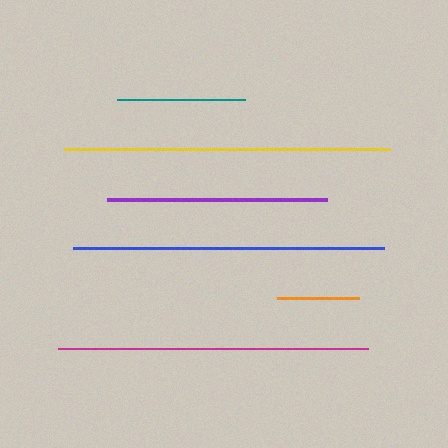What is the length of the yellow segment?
The yellow segment is approximately 326 pixels long.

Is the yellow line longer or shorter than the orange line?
The yellow line is longer than the orange line.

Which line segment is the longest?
The yellow line is the longest at approximately 326 pixels.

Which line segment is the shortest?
The orange line is the shortest at approximately 82 pixels.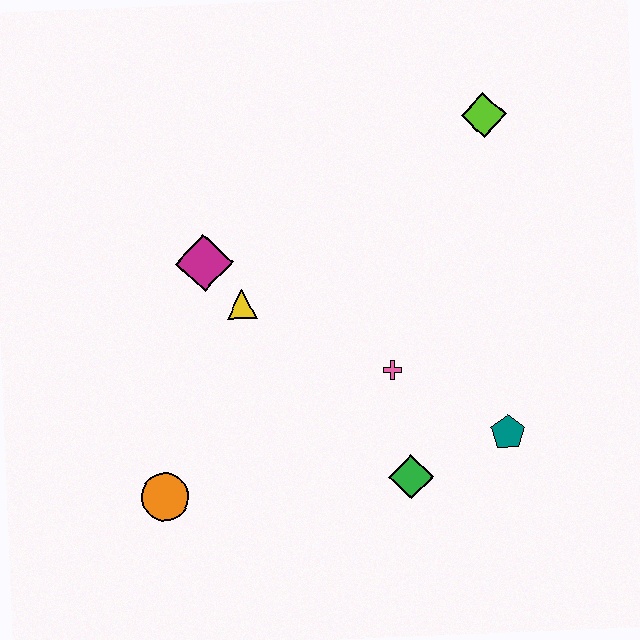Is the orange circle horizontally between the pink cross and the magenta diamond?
No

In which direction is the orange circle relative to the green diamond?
The orange circle is to the left of the green diamond.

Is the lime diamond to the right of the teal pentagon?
No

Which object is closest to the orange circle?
The yellow triangle is closest to the orange circle.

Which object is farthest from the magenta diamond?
The teal pentagon is farthest from the magenta diamond.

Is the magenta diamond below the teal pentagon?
No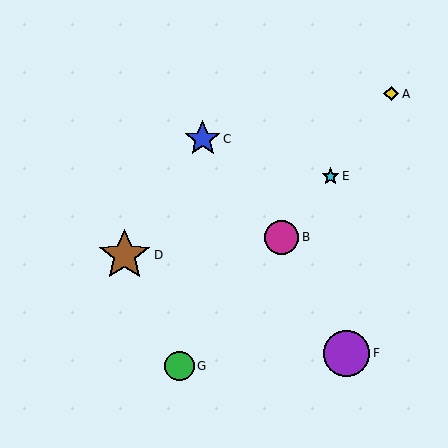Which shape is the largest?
The brown star (labeled D) is the largest.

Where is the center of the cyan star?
The center of the cyan star is at (330, 176).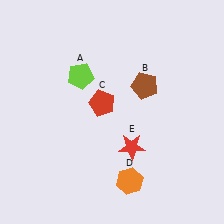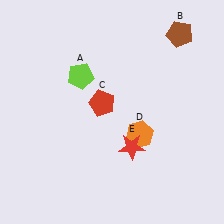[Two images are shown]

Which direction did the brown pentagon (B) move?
The brown pentagon (B) moved up.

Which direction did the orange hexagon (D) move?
The orange hexagon (D) moved up.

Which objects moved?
The objects that moved are: the brown pentagon (B), the orange hexagon (D).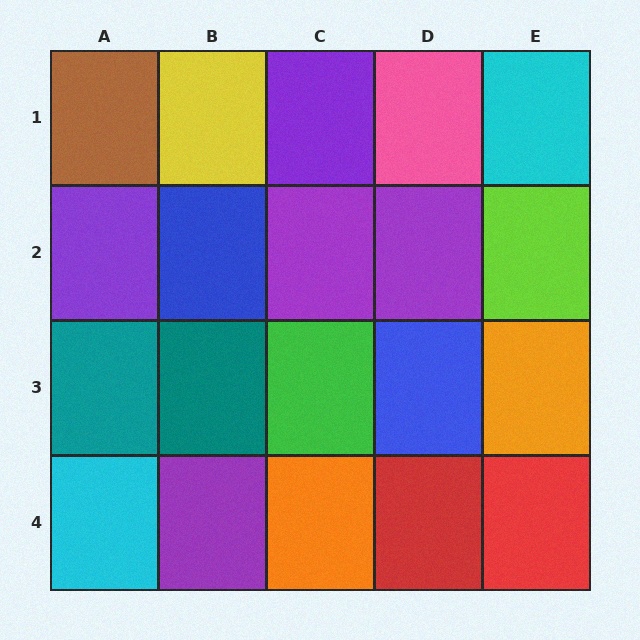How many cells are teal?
2 cells are teal.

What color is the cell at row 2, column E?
Lime.